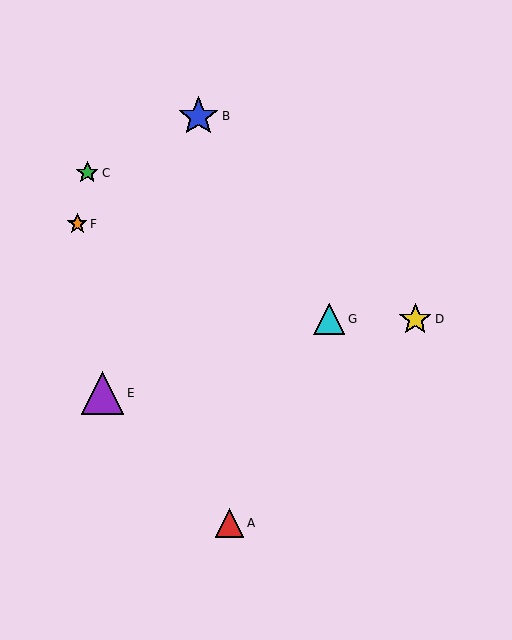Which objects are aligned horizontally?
Objects D, G are aligned horizontally.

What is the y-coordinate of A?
Object A is at y≈523.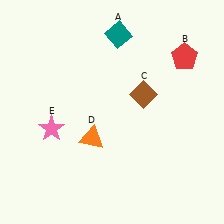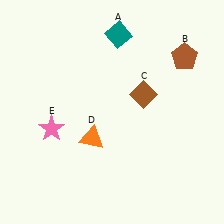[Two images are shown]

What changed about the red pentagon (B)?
In Image 1, B is red. In Image 2, it changed to brown.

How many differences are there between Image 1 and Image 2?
There is 1 difference between the two images.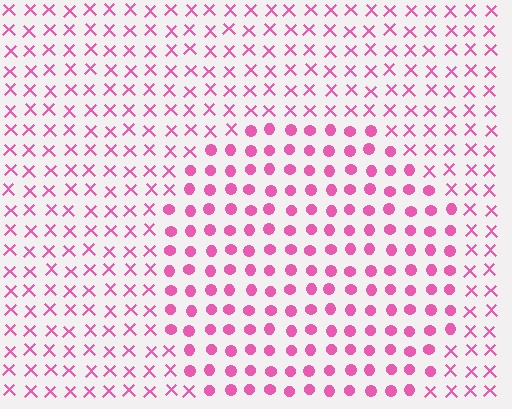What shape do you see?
I see a circle.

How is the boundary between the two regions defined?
The boundary is defined by a change in element shape: circles inside vs. X marks outside. All elements share the same color and spacing.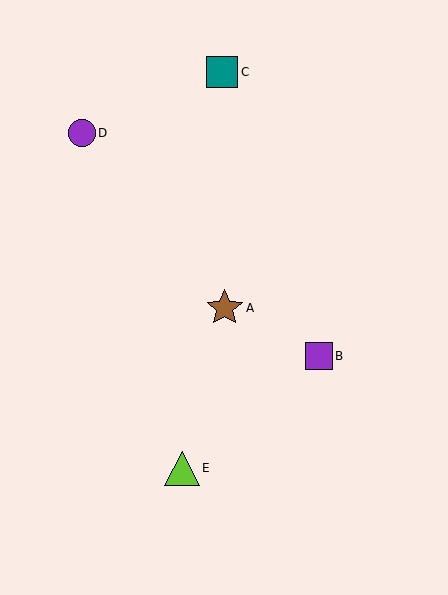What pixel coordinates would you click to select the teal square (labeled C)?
Click at (222, 72) to select the teal square C.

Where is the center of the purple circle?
The center of the purple circle is at (82, 133).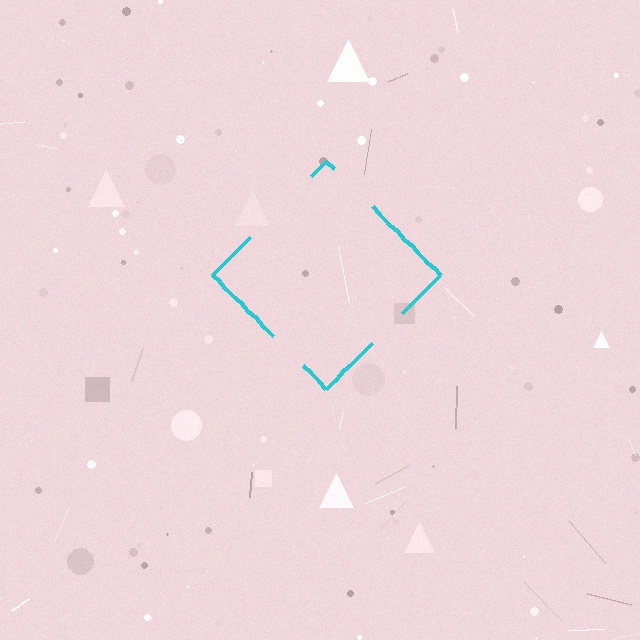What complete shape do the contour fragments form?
The contour fragments form a diamond.